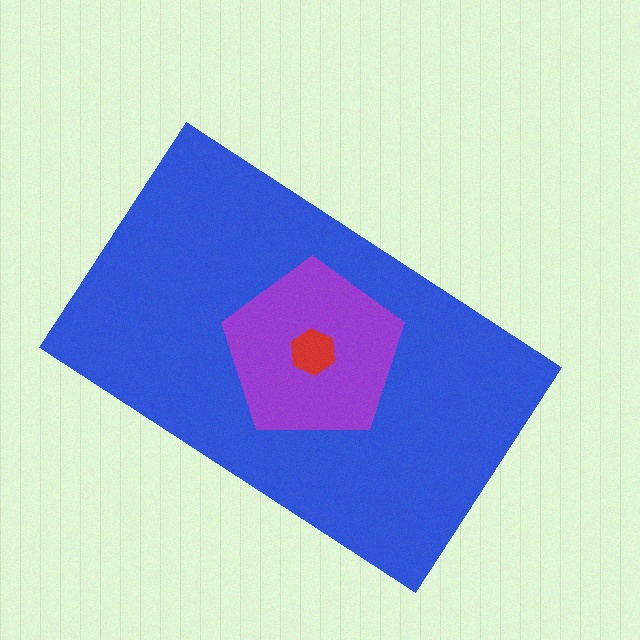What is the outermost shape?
The blue rectangle.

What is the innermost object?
The red hexagon.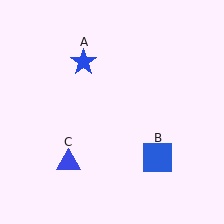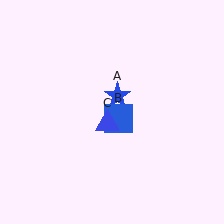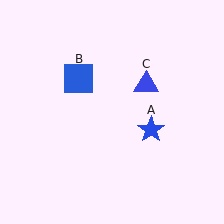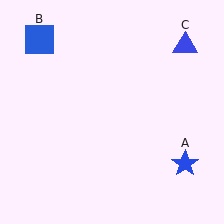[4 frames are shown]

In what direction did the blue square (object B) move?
The blue square (object B) moved up and to the left.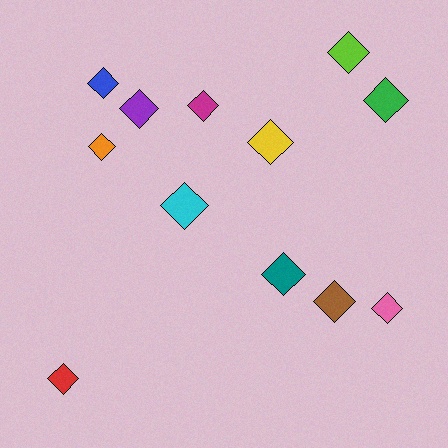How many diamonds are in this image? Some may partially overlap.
There are 12 diamonds.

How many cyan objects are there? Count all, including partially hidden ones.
There is 1 cyan object.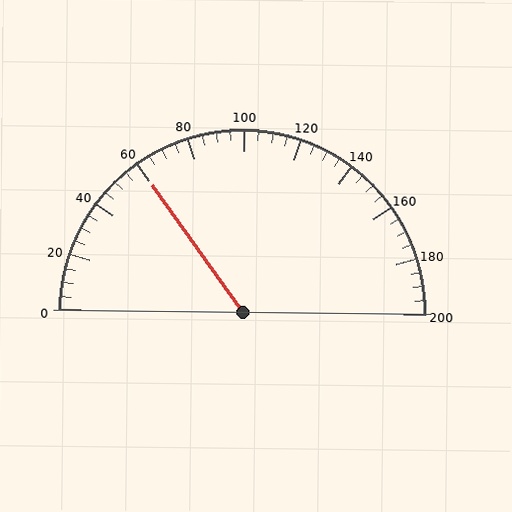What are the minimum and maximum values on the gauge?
The gauge ranges from 0 to 200.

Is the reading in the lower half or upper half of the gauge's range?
The reading is in the lower half of the range (0 to 200).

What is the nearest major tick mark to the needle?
The nearest major tick mark is 60.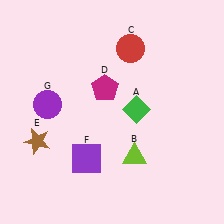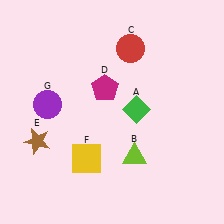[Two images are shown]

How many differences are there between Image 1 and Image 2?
There is 1 difference between the two images.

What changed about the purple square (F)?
In Image 1, F is purple. In Image 2, it changed to yellow.